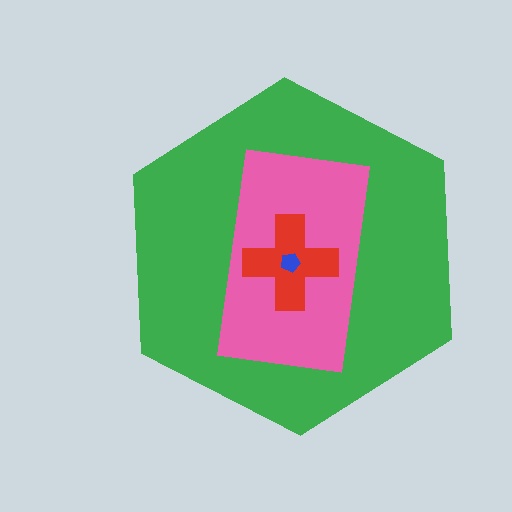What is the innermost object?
The blue pentagon.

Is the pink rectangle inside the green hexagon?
Yes.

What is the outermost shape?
The green hexagon.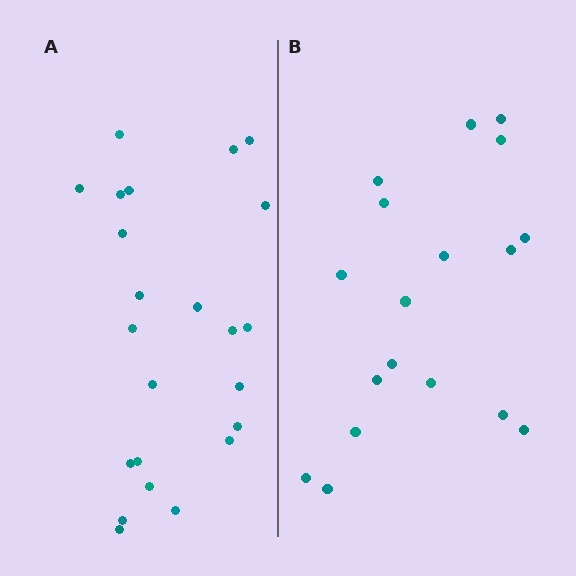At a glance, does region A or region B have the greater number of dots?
Region A (the left region) has more dots.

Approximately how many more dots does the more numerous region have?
Region A has about 5 more dots than region B.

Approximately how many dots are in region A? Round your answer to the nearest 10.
About 20 dots. (The exact count is 23, which rounds to 20.)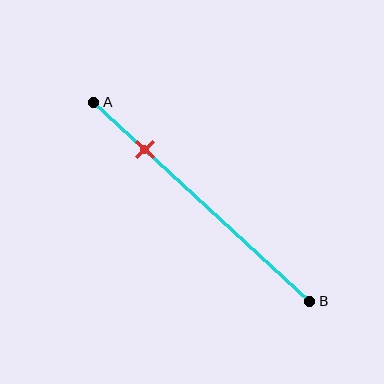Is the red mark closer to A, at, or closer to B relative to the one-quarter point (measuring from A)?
The red mark is approximately at the one-quarter point of segment AB.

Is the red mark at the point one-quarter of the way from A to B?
Yes, the mark is approximately at the one-quarter point.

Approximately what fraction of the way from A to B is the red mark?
The red mark is approximately 25% of the way from A to B.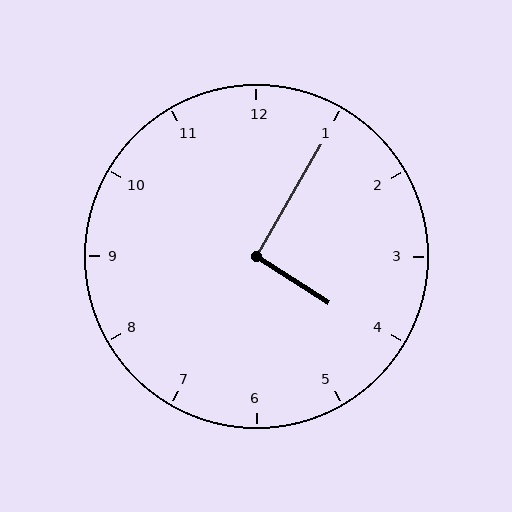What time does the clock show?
4:05.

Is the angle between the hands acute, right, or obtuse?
It is right.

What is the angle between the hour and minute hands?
Approximately 92 degrees.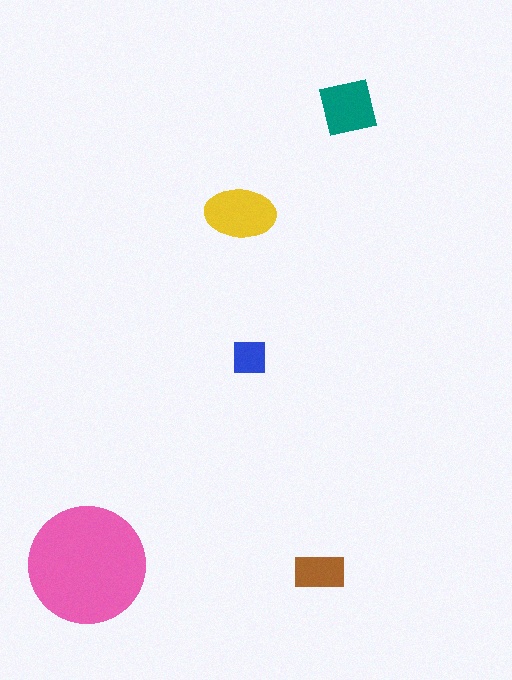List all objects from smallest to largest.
The blue square, the brown rectangle, the teal square, the yellow ellipse, the pink circle.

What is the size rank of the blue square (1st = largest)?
5th.